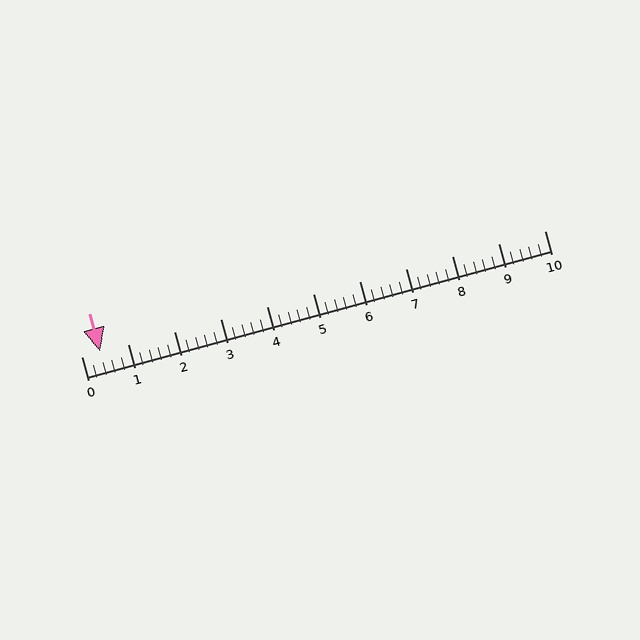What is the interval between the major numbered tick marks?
The major tick marks are spaced 1 units apart.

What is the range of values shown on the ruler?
The ruler shows values from 0 to 10.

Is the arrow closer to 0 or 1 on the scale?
The arrow is closer to 0.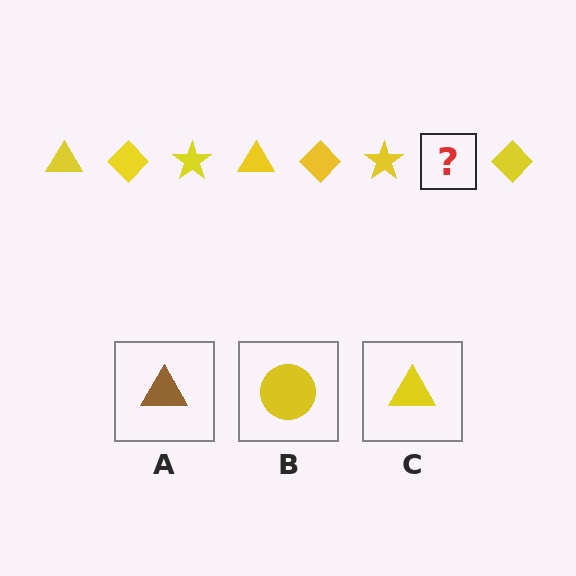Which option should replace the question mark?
Option C.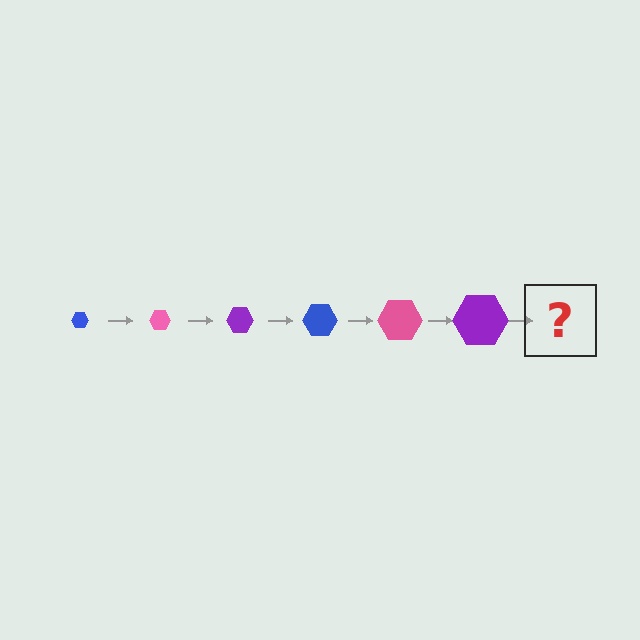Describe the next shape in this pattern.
It should be a blue hexagon, larger than the previous one.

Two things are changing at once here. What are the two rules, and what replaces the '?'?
The two rules are that the hexagon grows larger each step and the color cycles through blue, pink, and purple. The '?' should be a blue hexagon, larger than the previous one.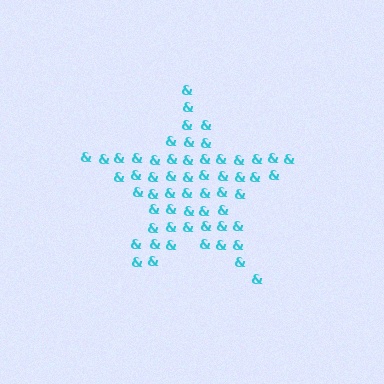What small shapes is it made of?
It is made of small ampersands.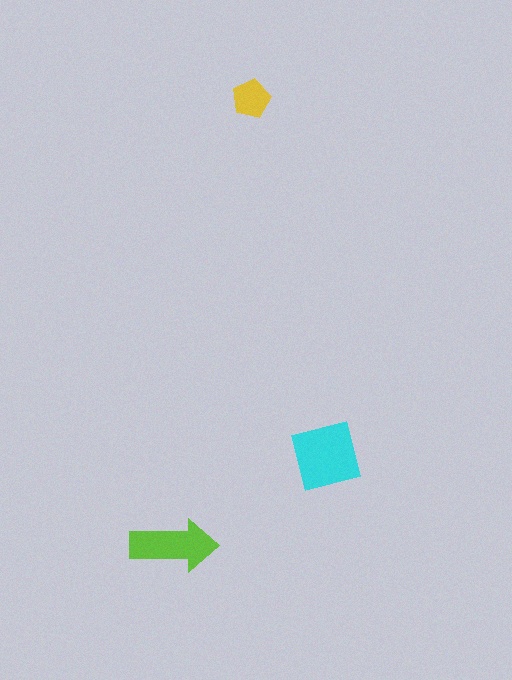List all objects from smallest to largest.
The yellow pentagon, the lime arrow, the cyan square.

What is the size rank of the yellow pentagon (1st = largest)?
3rd.